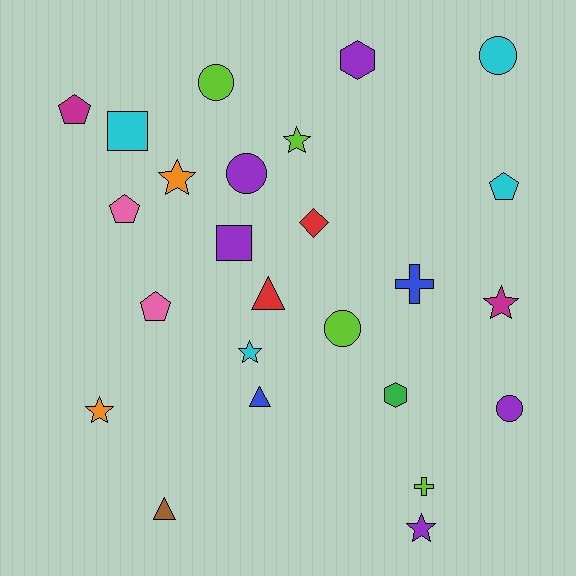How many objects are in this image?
There are 25 objects.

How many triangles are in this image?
There are 3 triangles.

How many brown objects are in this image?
There is 1 brown object.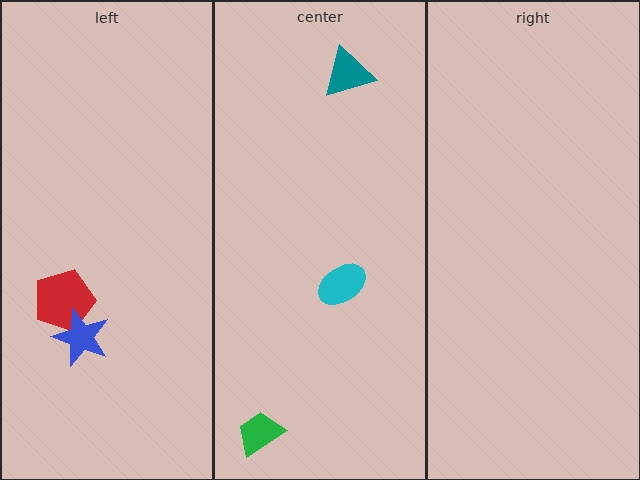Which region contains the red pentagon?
The left region.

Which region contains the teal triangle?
The center region.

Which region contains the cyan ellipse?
The center region.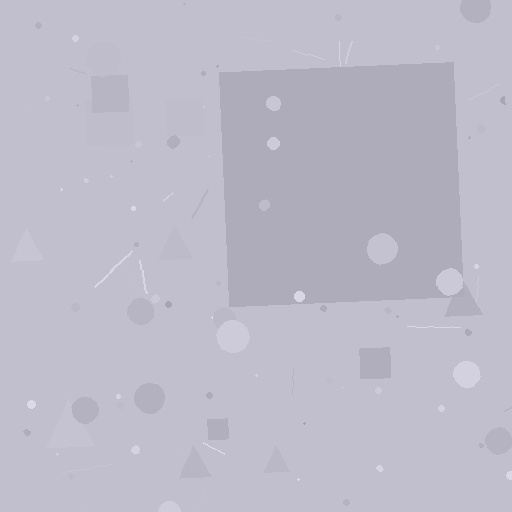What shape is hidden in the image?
A square is hidden in the image.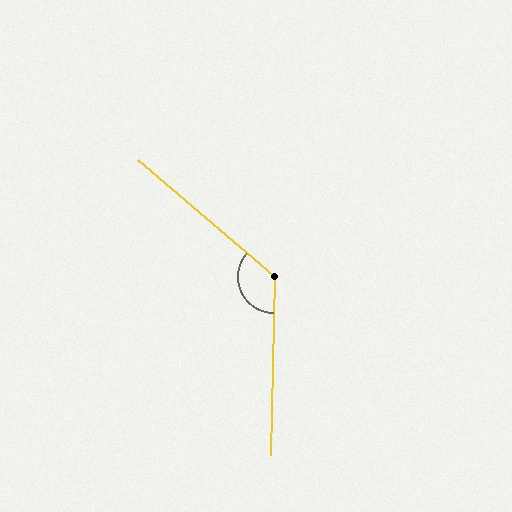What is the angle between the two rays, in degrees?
Approximately 130 degrees.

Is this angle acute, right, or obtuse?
It is obtuse.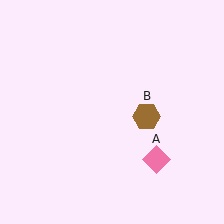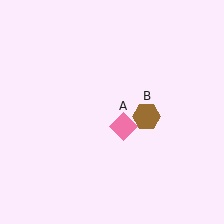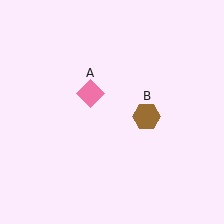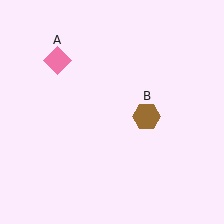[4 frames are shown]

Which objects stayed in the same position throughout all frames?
Brown hexagon (object B) remained stationary.